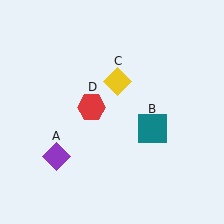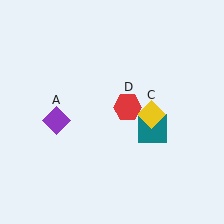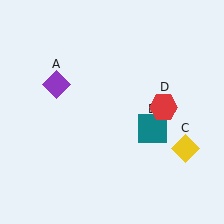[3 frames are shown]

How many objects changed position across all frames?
3 objects changed position: purple diamond (object A), yellow diamond (object C), red hexagon (object D).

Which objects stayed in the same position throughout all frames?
Teal square (object B) remained stationary.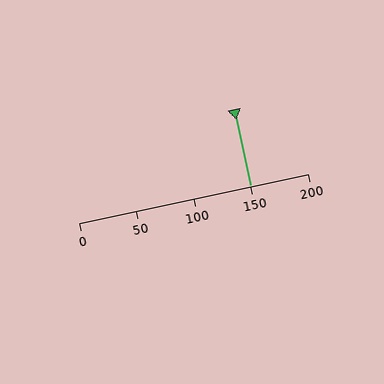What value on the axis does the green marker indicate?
The marker indicates approximately 150.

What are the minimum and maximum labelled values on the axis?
The axis runs from 0 to 200.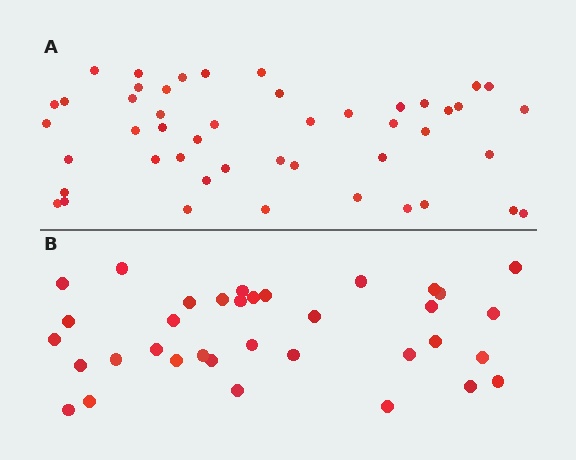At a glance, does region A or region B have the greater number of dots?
Region A (the top region) has more dots.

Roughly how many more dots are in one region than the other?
Region A has roughly 12 or so more dots than region B.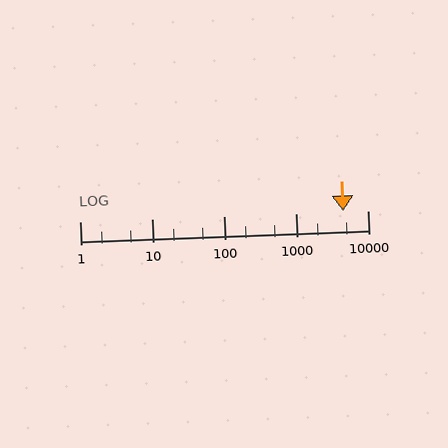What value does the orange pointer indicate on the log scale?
The pointer indicates approximately 4500.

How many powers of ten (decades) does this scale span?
The scale spans 4 decades, from 1 to 10000.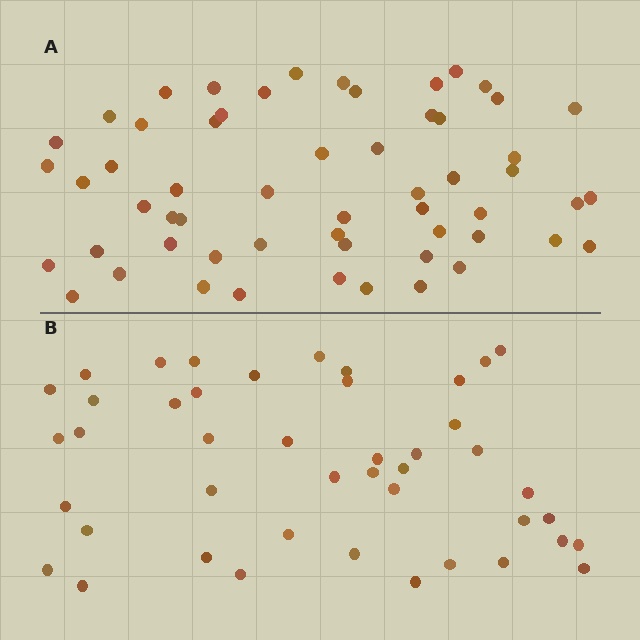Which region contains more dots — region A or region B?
Region A (the top region) has more dots.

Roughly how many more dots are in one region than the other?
Region A has approximately 15 more dots than region B.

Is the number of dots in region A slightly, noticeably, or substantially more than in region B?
Region A has noticeably more, but not dramatically so. The ratio is roughly 1.3 to 1.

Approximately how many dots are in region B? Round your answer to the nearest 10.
About 40 dots. (The exact count is 44, which rounds to 40.)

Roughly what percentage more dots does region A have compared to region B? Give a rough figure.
About 30% more.